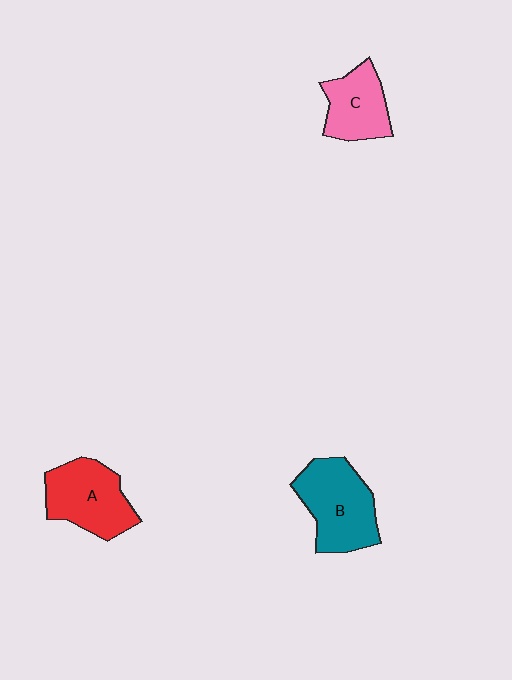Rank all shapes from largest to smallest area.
From largest to smallest: B (teal), A (red), C (pink).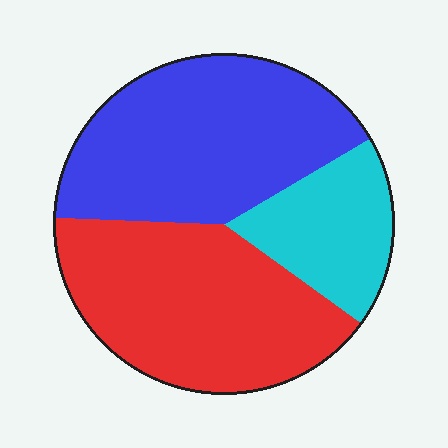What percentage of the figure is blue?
Blue takes up about two fifths (2/5) of the figure.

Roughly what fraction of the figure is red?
Red covers roughly 40% of the figure.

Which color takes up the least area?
Cyan, at roughly 20%.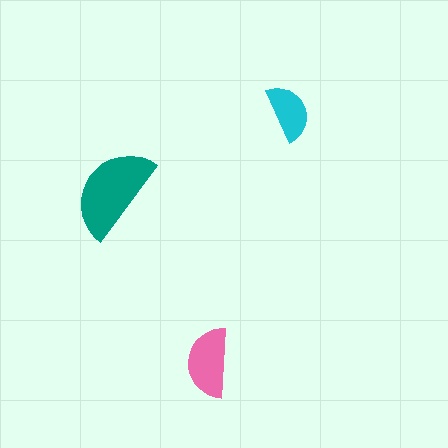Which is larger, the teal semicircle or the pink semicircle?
The teal one.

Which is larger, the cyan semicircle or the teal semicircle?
The teal one.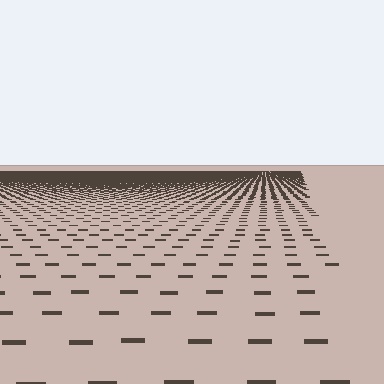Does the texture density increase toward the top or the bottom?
Density increases toward the top.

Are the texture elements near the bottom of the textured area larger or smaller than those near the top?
Larger. Near the bottom, elements are closer to the viewer and appear at a bigger on-screen size.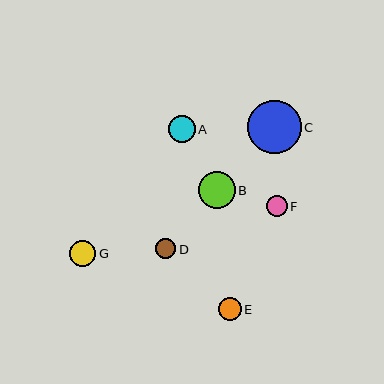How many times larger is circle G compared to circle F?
Circle G is approximately 1.3 times the size of circle F.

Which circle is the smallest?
Circle D is the smallest with a size of approximately 20 pixels.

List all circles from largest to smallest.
From largest to smallest: C, B, A, G, E, F, D.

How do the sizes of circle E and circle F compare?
Circle E and circle F are approximately the same size.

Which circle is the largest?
Circle C is the largest with a size of approximately 53 pixels.